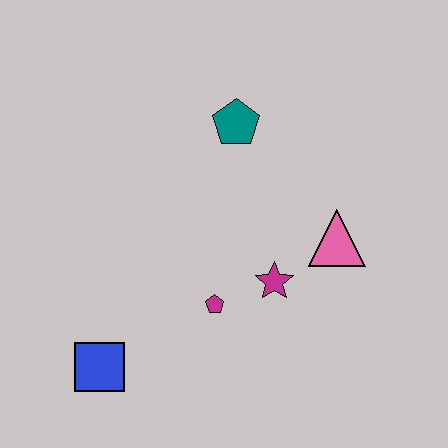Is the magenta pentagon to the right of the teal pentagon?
No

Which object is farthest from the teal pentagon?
The blue square is farthest from the teal pentagon.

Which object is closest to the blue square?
The magenta pentagon is closest to the blue square.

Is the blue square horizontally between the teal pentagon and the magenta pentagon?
No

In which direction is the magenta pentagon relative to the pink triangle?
The magenta pentagon is to the left of the pink triangle.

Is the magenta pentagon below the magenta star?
Yes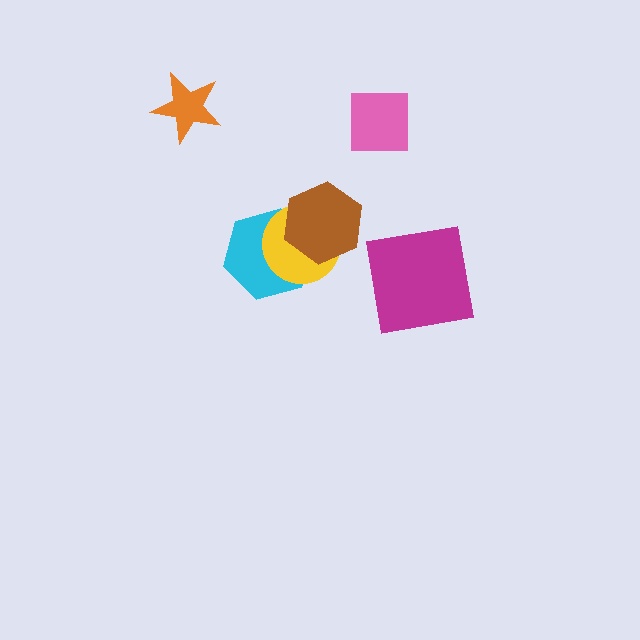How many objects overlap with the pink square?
0 objects overlap with the pink square.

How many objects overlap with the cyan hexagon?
2 objects overlap with the cyan hexagon.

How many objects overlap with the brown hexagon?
2 objects overlap with the brown hexagon.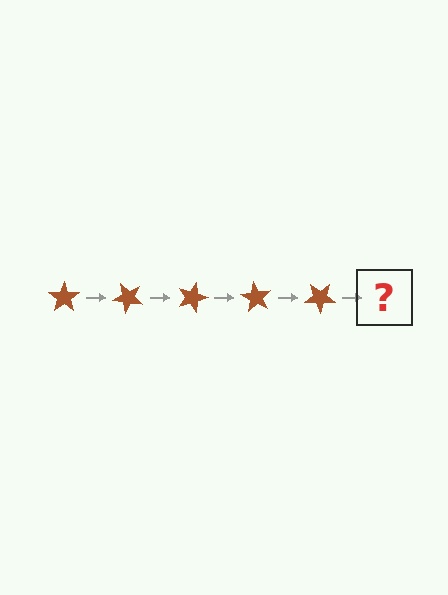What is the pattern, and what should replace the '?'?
The pattern is that the star rotates 45 degrees each step. The '?' should be a brown star rotated 225 degrees.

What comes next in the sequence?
The next element should be a brown star rotated 225 degrees.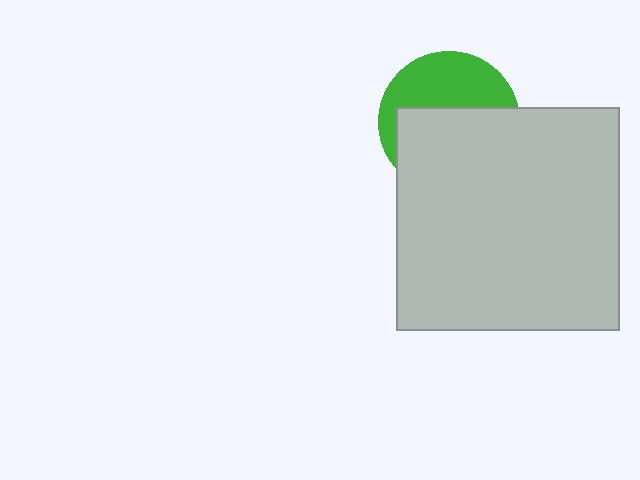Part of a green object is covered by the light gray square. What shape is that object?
It is a circle.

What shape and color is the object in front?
The object in front is a light gray square.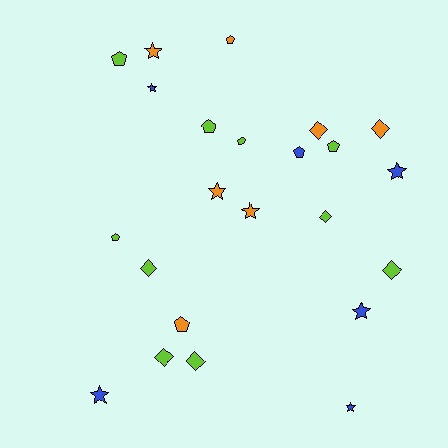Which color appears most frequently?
Lime, with 10 objects.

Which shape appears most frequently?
Star, with 8 objects.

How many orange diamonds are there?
There are 2 orange diamonds.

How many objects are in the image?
There are 23 objects.